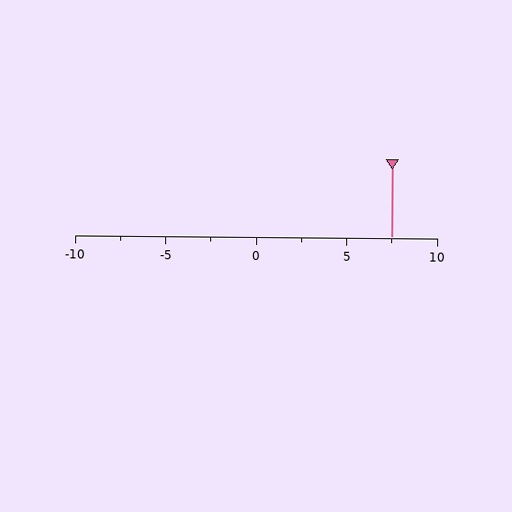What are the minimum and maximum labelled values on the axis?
The axis runs from -10 to 10.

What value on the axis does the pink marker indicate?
The marker indicates approximately 7.5.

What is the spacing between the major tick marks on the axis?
The major ticks are spaced 5 apart.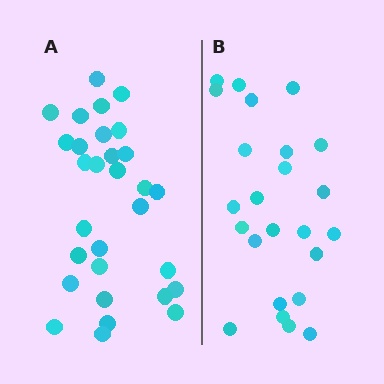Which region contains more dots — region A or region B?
Region A (the left region) has more dots.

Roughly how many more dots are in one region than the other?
Region A has about 6 more dots than region B.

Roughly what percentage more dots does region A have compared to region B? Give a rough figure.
About 25% more.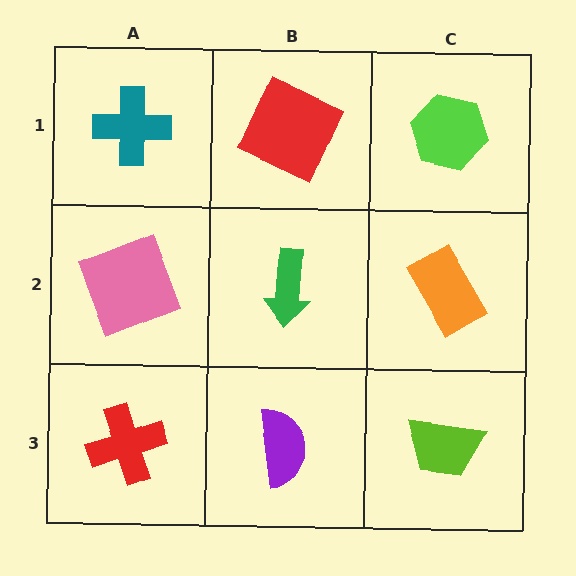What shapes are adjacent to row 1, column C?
An orange rectangle (row 2, column C), a red square (row 1, column B).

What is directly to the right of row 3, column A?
A purple semicircle.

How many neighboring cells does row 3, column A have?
2.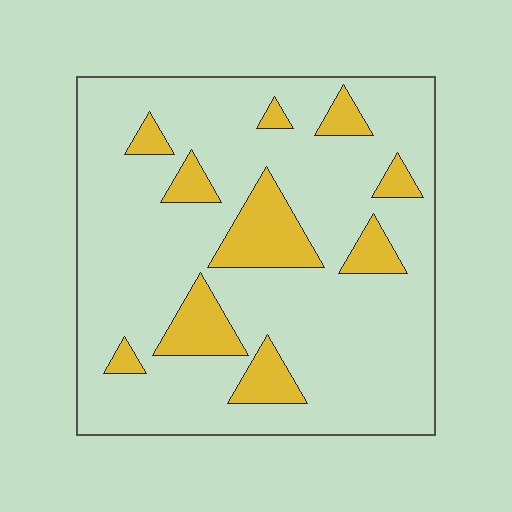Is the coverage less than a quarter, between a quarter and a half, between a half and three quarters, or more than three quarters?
Less than a quarter.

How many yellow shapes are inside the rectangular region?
10.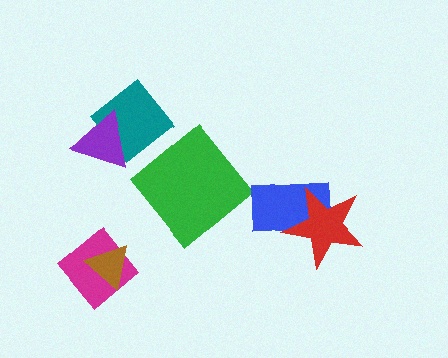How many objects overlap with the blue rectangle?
1 object overlaps with the blue rectangle.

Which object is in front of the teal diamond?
The purple triangle is in front of the teal diamond.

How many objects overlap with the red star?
1 object overlaps with the red star.